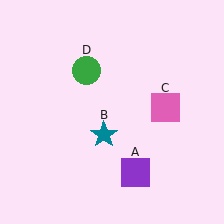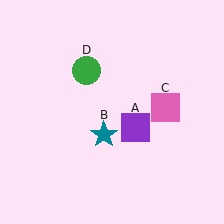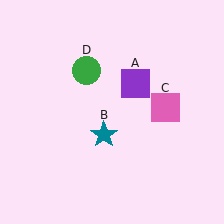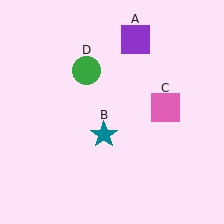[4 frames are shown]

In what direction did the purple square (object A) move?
The purple square (object A) moved up.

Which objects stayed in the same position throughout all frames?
Teal star (object B) and pink square (object C) and green circle (object D) remained stationary.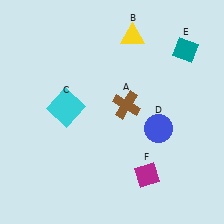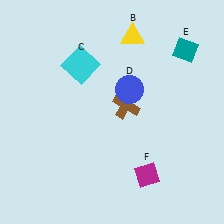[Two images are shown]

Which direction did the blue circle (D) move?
The blue circle (D) moved up.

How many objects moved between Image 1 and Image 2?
2 objects moved between the two images.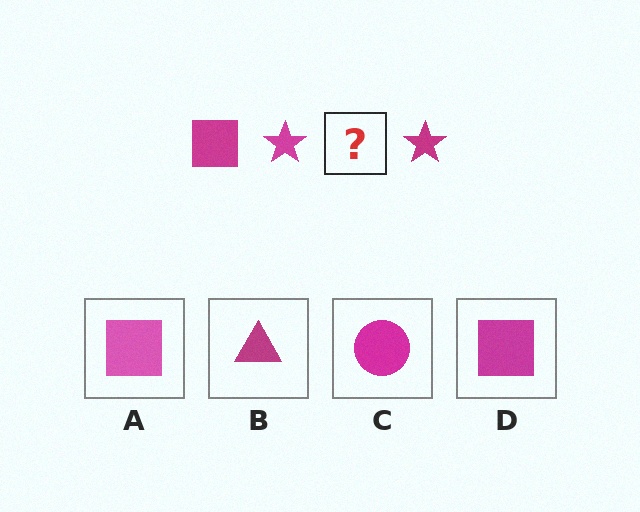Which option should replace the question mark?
Option D.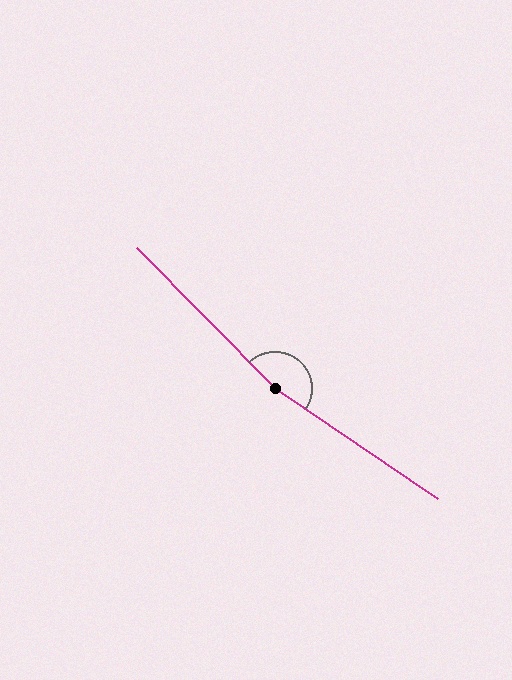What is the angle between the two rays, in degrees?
Approximately 169 degrees.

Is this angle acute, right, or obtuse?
It is obtuse.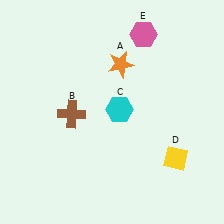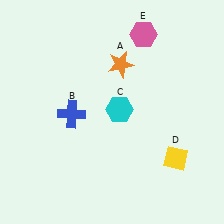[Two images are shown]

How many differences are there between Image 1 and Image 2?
There is 1 difference between the two images.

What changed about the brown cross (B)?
In Image 1, B is brown. In Image 2, it changed to blue.